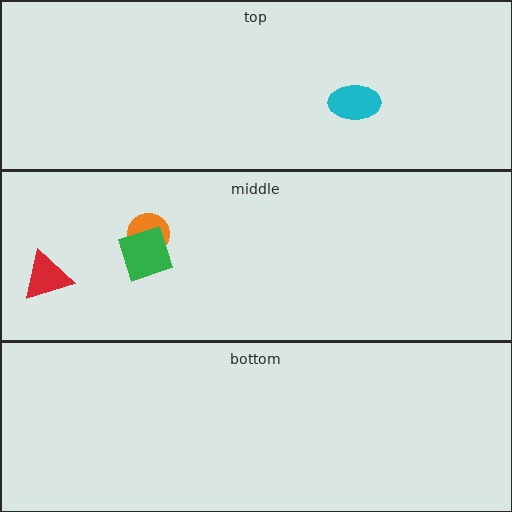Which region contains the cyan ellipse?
The top region.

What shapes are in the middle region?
The red triangle, the orange circle, the green square.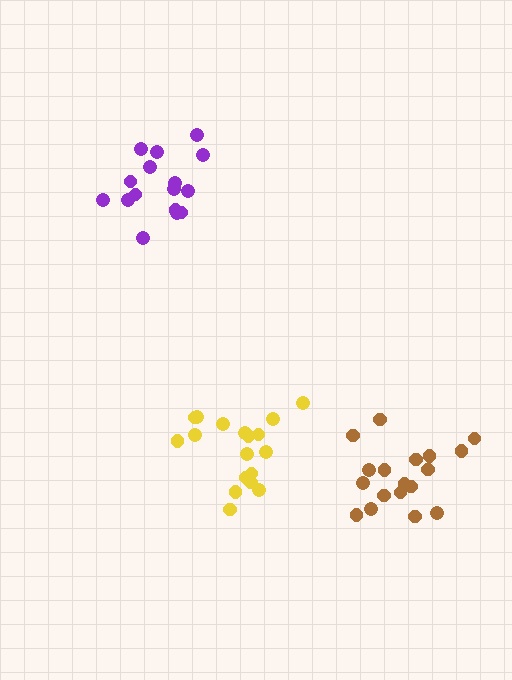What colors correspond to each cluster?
The clusters are colored: yellow, purple, brown.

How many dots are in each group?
Group 1: 18 dots, Group 2: 16 dots, Group 3: 18 dots (52 total).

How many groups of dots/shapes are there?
There are 3 groups.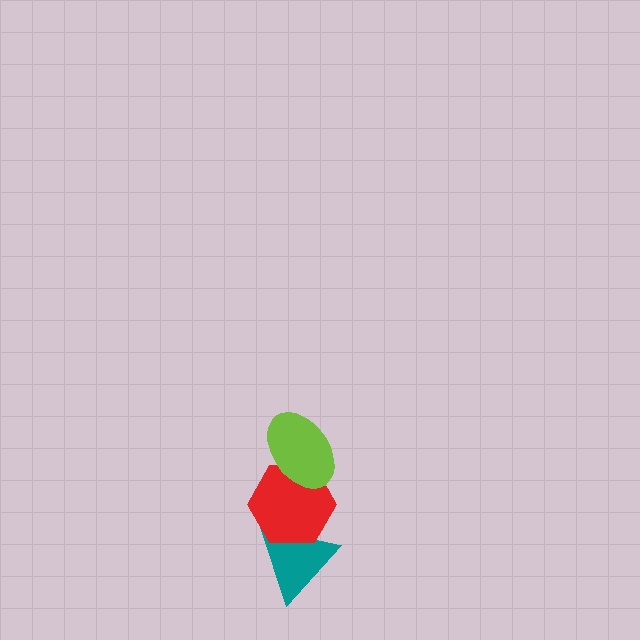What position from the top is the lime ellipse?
The lime ellipse is 1st from the top.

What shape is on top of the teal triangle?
The red hexagon is on top of the teal triangle.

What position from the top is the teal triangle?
The teal triangle is 3rd from the top.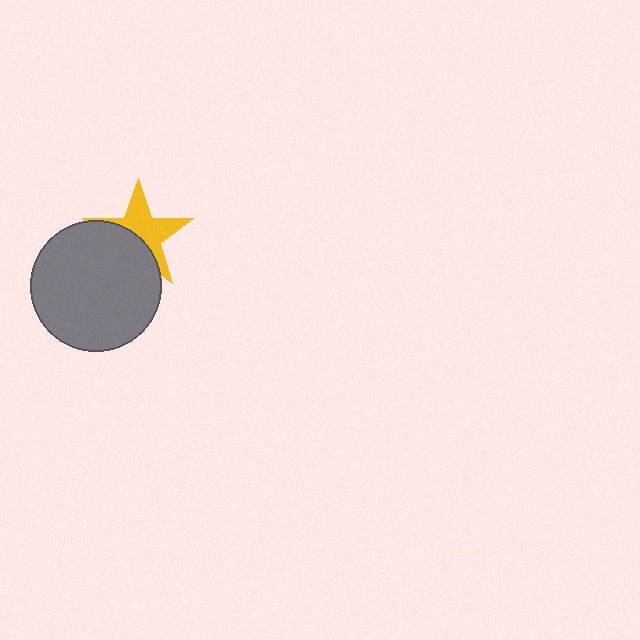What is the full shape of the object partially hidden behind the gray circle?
The partially hidden object is a yellow star.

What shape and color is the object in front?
The object in front is a gray circle.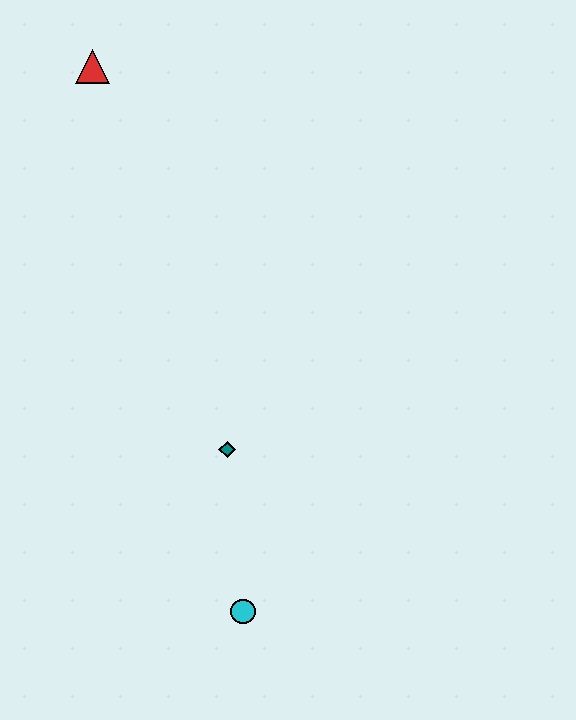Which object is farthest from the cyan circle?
The red triangle is farthest from the cyan circle.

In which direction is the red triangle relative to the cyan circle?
The red triangle is above the cyan circle.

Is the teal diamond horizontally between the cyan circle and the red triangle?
Yes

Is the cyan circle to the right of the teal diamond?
Yes